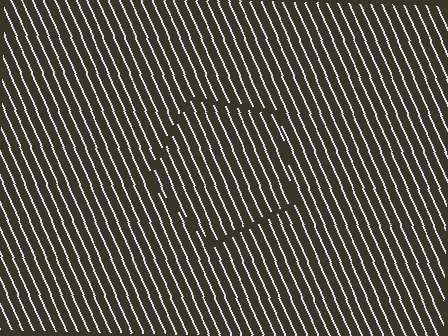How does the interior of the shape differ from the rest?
The interior of the shape contains the same grating, shifted by half a period — the contour is defined by the phase discontinuity where line-ends from the inner and outer gratings abut.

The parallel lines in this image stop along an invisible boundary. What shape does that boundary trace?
An illusory pentagon. The interior of the shape contains the same grating, shifted by half a period — the contour is defined by the phase discontinuity where line-ends from the inner and outer gratings abut.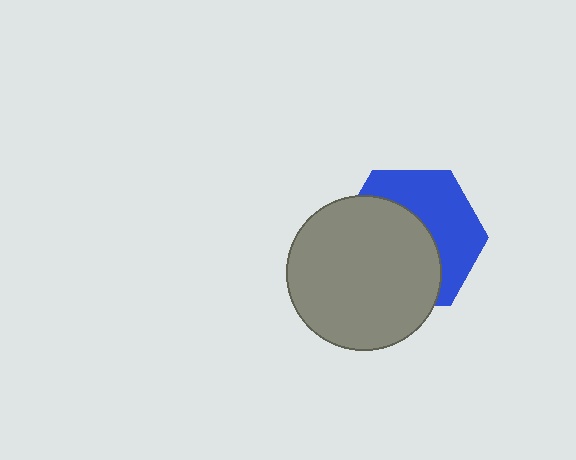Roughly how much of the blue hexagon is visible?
A small part of it is visible (roughly 45%).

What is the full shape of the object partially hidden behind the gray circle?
The partially hidden object is a blue hexagon.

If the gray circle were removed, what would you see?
You would see the complete blue hexagon.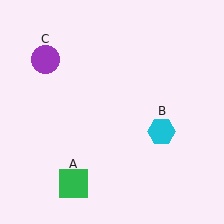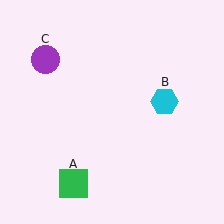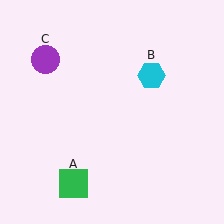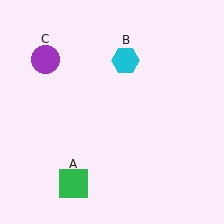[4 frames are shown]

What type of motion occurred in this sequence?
The cyan hexagon (object B) rotated counterclockwise around the center of the scene.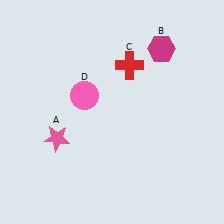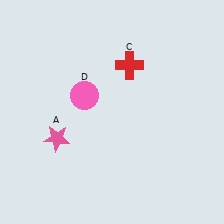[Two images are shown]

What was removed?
The magenta hexagon (B) was removed in Image 2.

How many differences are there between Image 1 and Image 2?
There is 1 difference between the two images.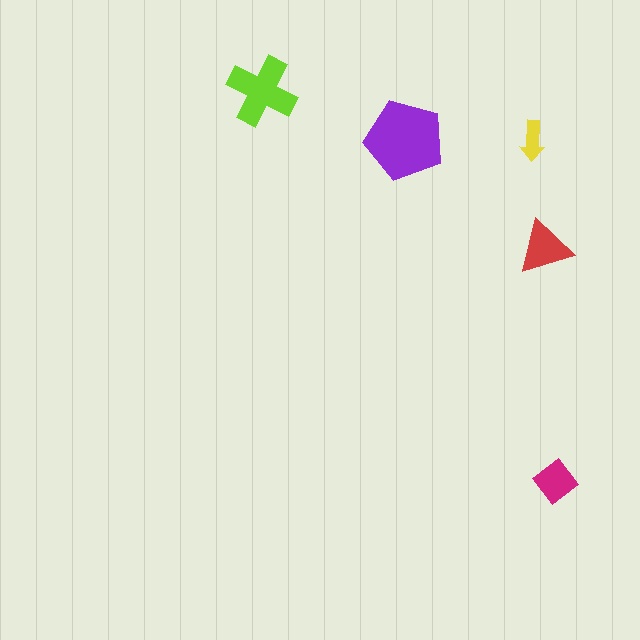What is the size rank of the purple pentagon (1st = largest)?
1st.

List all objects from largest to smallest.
The purple pentagon, the lime cross, the red triangle, the magenta diamond, the yellow arrow.